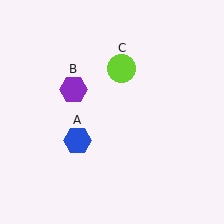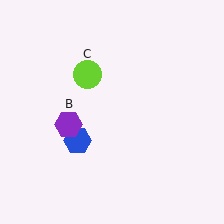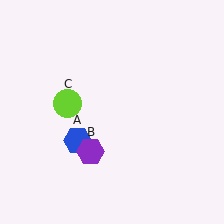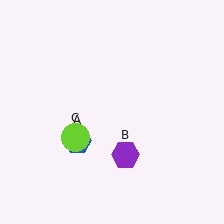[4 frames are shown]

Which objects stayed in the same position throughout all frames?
Blue hexagon (object A) remained stationary.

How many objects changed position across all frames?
2 objects changed position: purple hexagon (object B), lime circle (object C).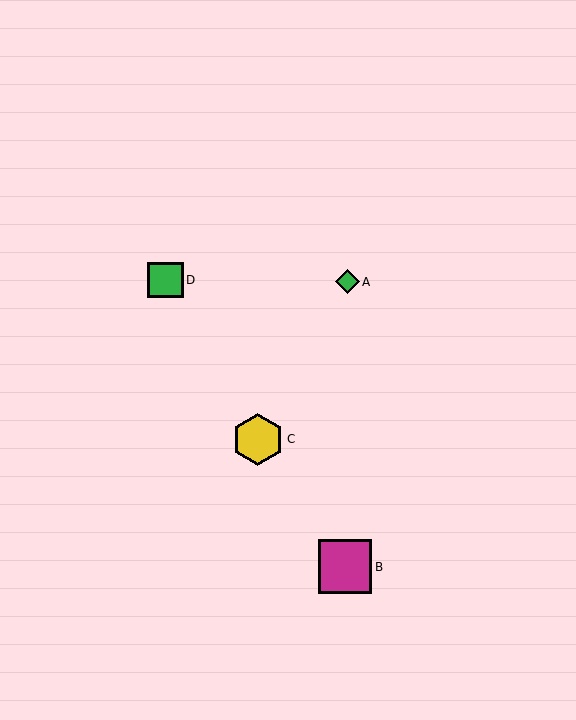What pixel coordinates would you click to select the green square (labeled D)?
Click at (166, 280) to select the green square D.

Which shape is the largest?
The magenta square (labeled B) is the largest.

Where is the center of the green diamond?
The center of the green diamond is at (347, 282).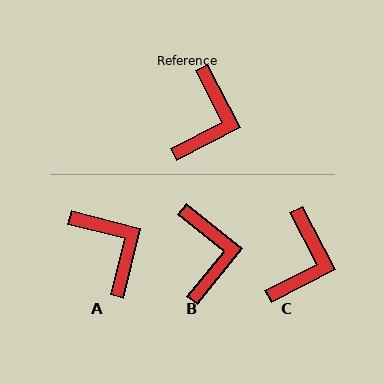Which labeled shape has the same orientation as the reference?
C.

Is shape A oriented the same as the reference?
No, it is off by about 49 degrees.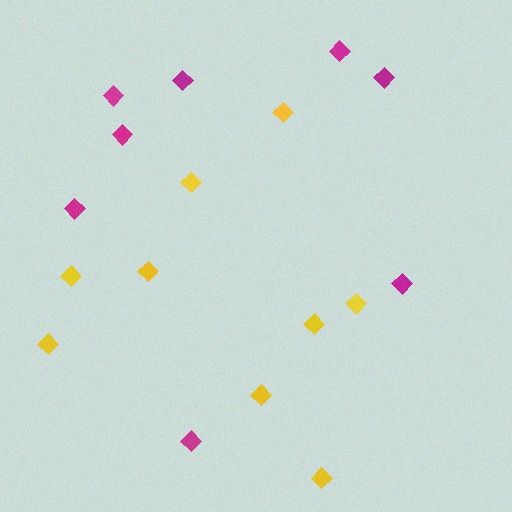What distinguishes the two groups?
There are 2 groups: one group of magenta diamonds (8) and one group of yellow diamonds (9).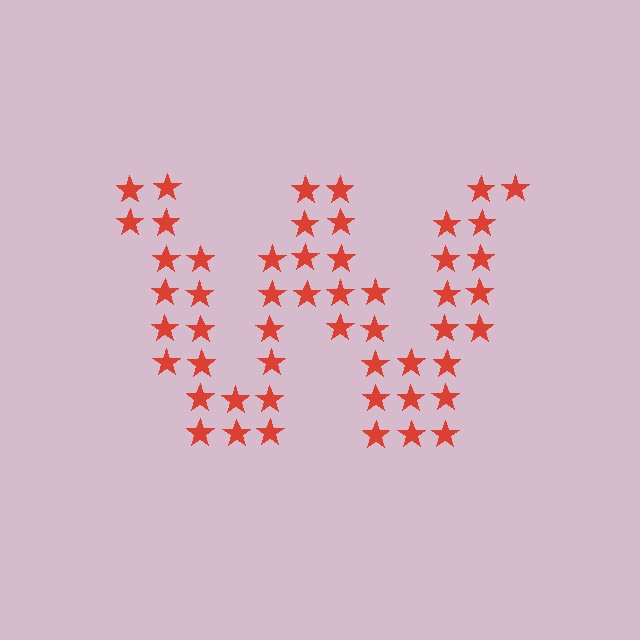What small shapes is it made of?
It is made of small stars.